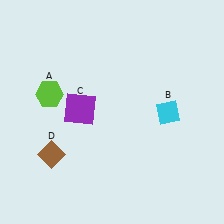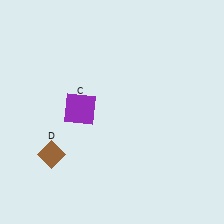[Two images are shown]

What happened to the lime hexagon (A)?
The lime hexagon (A) was removed in Image 2. It was in the top-left area of Image 1.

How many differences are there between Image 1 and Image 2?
There are 2 differences between the two images.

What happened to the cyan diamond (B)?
The cyan diamond (B) was removed in Image 2. It was in the bottom-right area of Image 1.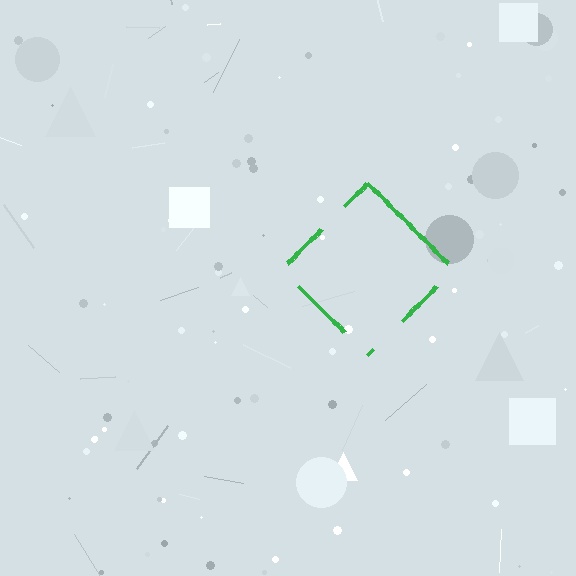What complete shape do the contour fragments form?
The contour fragments form a diamond.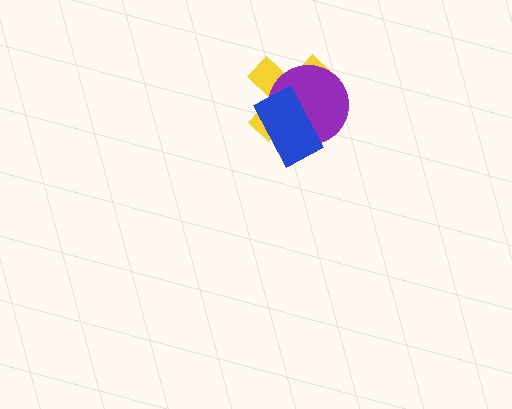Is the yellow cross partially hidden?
Yes, it is partially covered by another shape.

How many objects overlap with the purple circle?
2 objects overlap with the purple circle.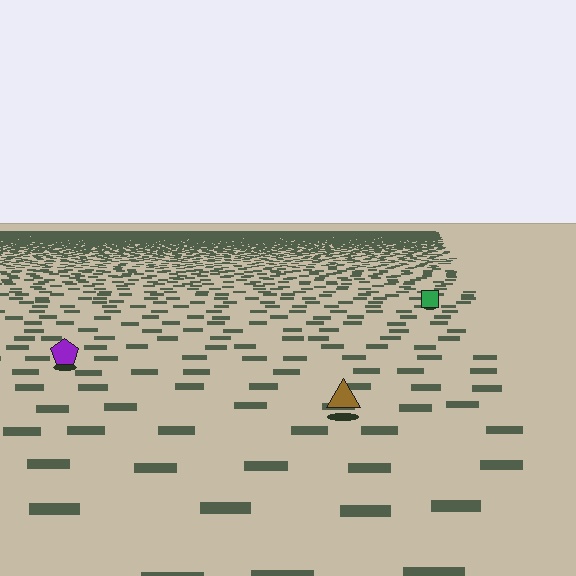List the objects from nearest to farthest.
From nearest to farthest: the brown triangle, the purple pentagon, the green square.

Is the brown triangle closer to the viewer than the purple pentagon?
Yes. The brown triangle is closer — you can tell from the texture gradient: the ground texture is coarser near it.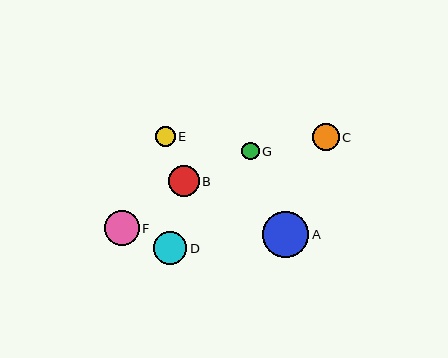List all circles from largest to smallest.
From largest to smallest: A, F, D, B, C, E, G.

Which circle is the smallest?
Circle G is the smallest with a size of approximately 17 pixels.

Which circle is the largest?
Circle A is the largest with a size of approximately 46 pixels.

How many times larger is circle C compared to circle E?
Circle C is approximately 1.4 times the size of circle E.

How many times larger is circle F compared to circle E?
Circle F is approximately 1.8 times the size of circle E.